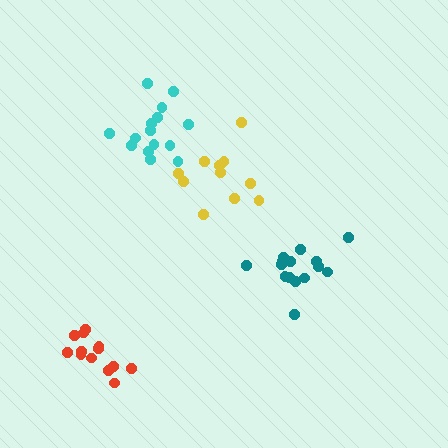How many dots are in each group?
Group 1: 15 dots, Group 2: 11 dots, Group 3: 15 dots, Group 4: 13 dots (54 total).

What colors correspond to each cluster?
The clusters are colored: cyan, yellow, teal, red.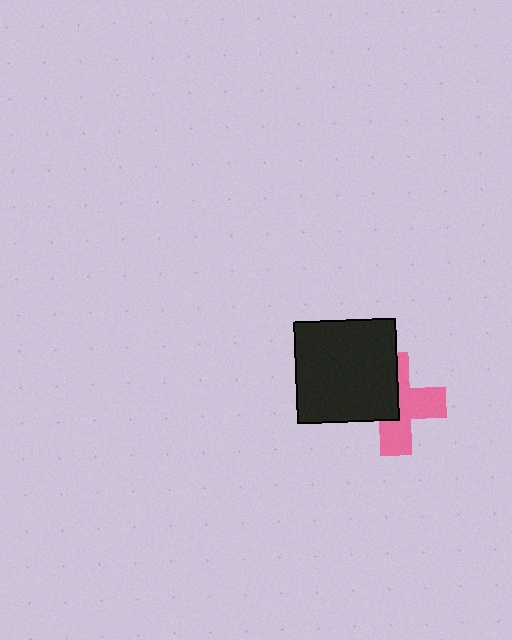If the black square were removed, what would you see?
You would see the complete pink cross.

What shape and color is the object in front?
The object in front is a black square.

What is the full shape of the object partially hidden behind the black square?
The partially hidden object is a pink cross.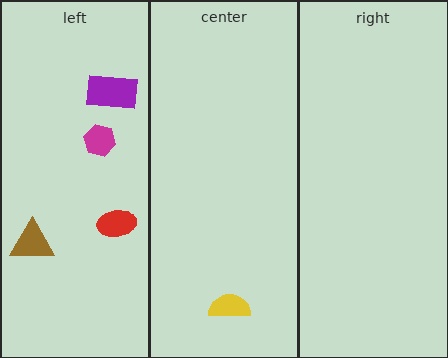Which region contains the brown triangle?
The left region.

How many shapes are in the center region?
1.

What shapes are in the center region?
The yellow semicircle.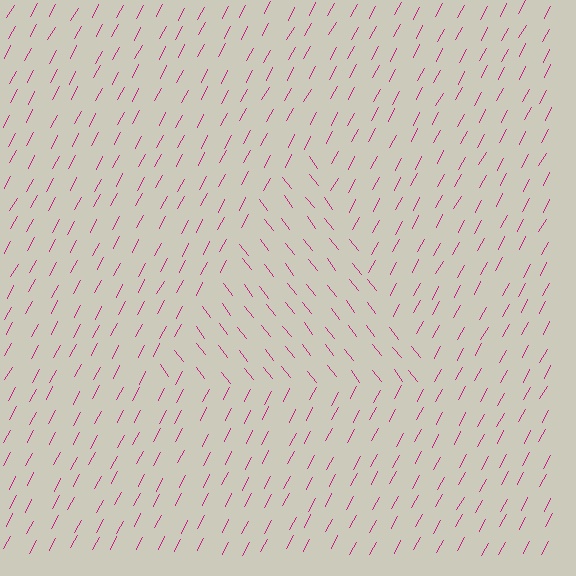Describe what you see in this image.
The image is filled with small magenta line segments. A triangle region in the image has lines oriented differently from the surrounding lines, creating a visible texture boundary.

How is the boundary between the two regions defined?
The boundary is defined purely by a change in line orientation (approximately 66 degrees difference). All lines are the same color and thickness.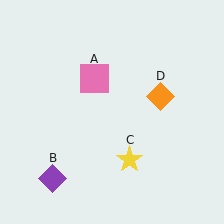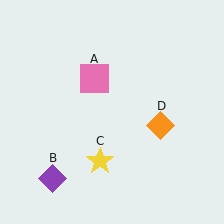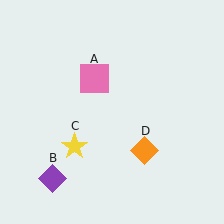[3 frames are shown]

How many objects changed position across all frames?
2 objects changed position: yellow star (object C), orange diamond (object D).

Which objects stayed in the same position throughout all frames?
Pink square (object A) and purple diamond (object B) remained stationary.